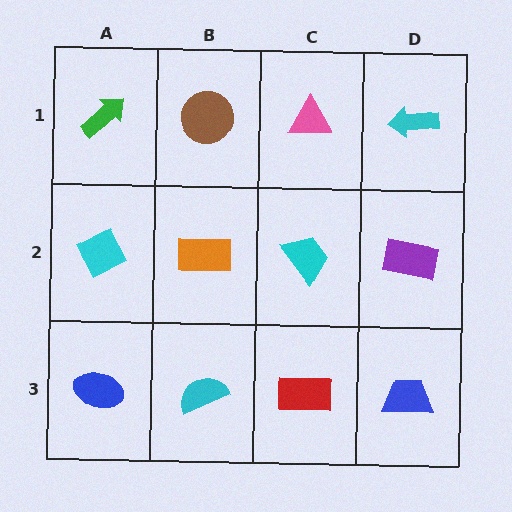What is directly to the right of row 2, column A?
An orange rectangle.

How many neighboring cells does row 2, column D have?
3.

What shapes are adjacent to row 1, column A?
A cyan diamond (row 2, column A), a brown circle (row 1, column B).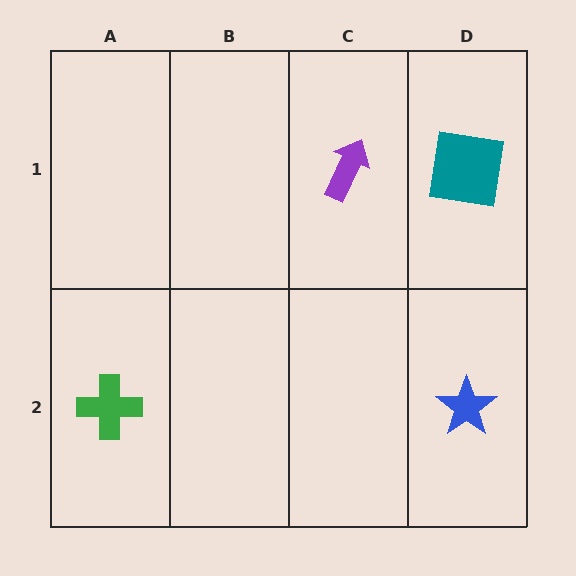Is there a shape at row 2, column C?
No, that cell is empty.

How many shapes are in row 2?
2 shapes.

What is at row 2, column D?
A blue star.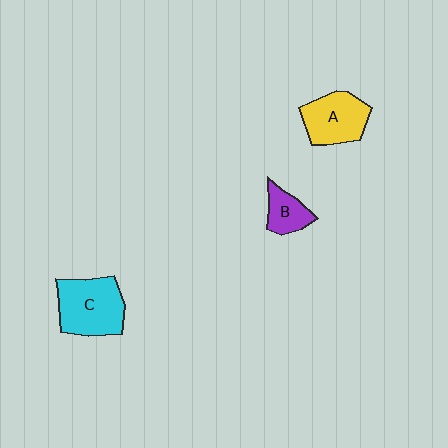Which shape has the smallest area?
Shape B (purple).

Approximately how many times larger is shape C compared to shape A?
Approximately 1.2 times.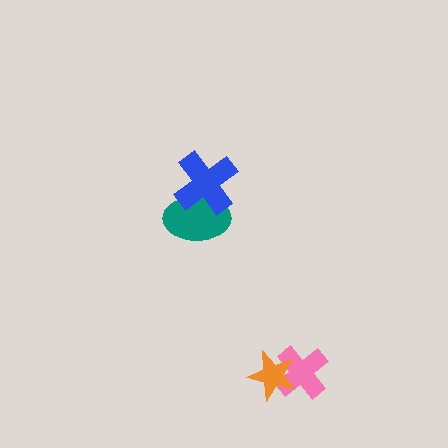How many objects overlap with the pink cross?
1 object overlaps with the pink cross.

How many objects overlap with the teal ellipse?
1 object overlaps with the teal ellipse.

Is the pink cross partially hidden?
Yes, it is partially covered by another shape.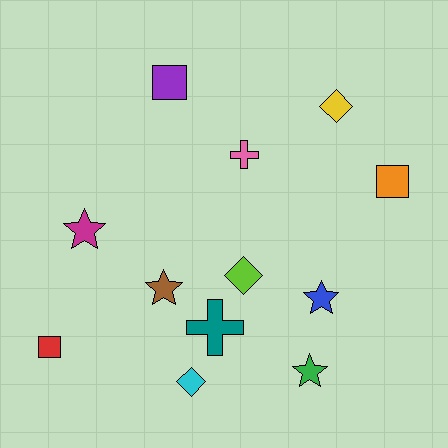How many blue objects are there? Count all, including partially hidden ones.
There is 1 blue object.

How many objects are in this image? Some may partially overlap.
There are 12 objects.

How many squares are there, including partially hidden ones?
There are 3 squares.